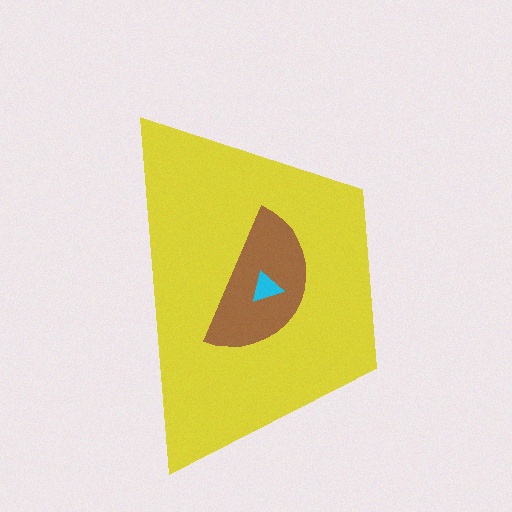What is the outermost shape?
The yellow trapezoid.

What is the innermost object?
The cyan triangle.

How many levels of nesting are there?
3.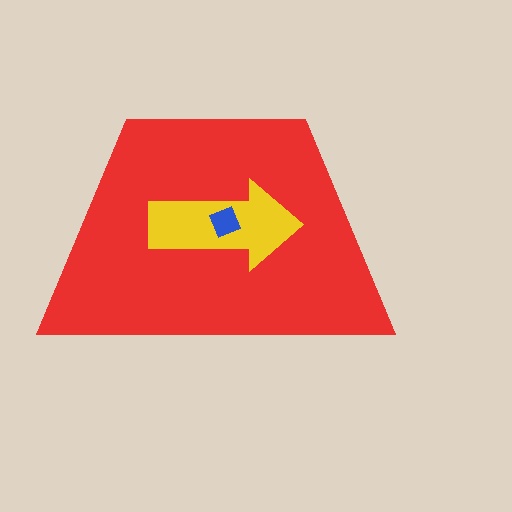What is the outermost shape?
The red trapezoid.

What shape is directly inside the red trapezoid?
The yellow arrow.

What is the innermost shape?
The blue diamond.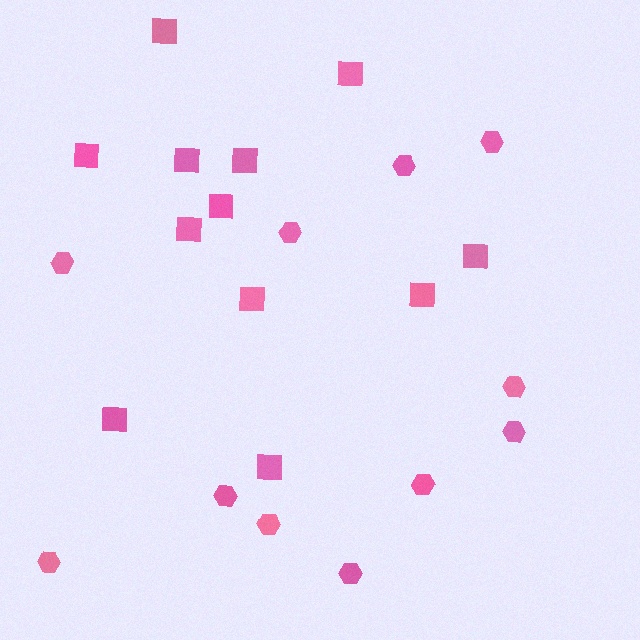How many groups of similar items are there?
There are 2 groups: one group of hexagons (11) and one group of squares (12).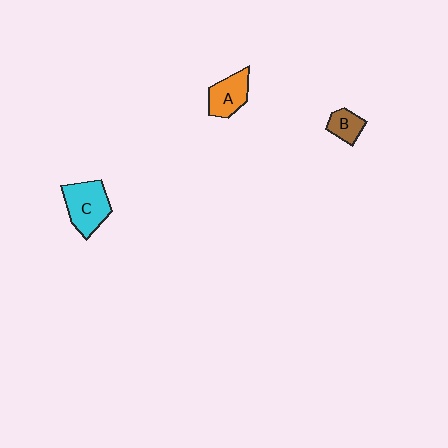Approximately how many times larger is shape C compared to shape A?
Approximately 1.4 times.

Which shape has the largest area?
Shape C (cyan).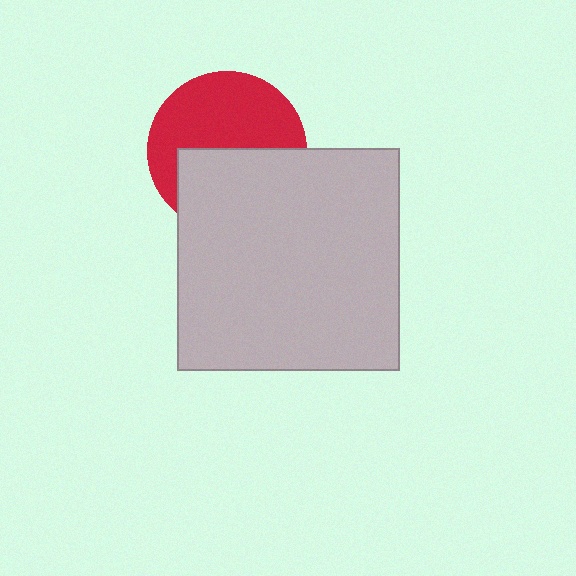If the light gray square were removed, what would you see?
You would see the complete red circle.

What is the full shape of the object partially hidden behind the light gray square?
The partially hidden object is a red circle.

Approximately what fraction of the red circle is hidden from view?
Roughly 46% of the red circle is hidden behind the light gray square.